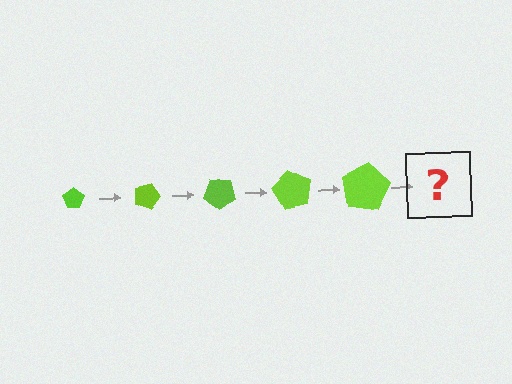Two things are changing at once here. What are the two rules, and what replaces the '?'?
The two rules are that the pentagon grows larger each step and it rotates 20 degrees each step. The '?' should be a pentagon, larger than the previous one and rotated 100 degrees from the start.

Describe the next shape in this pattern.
It should be a pentagon, larger than the previous one and rotated 100 degrees from the start.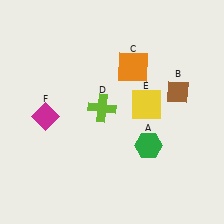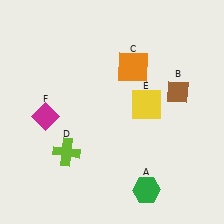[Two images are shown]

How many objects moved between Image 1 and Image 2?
2 objects moved between the two images.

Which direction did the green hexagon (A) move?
The green hexagon (A) moved down.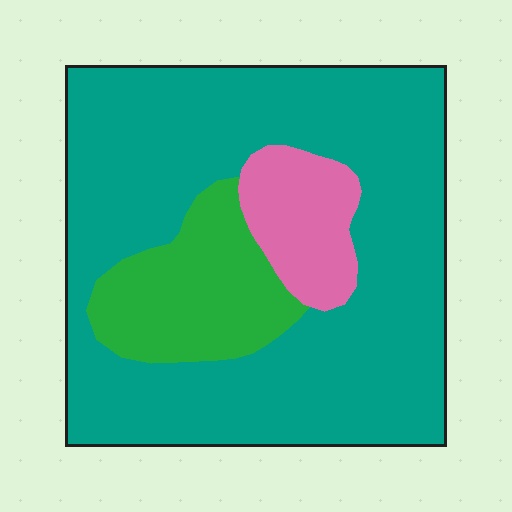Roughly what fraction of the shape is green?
Green covers about 15% of the shape.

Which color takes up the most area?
Teal, at roughly 75%.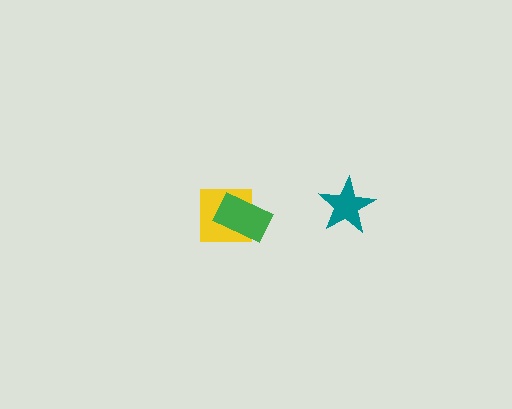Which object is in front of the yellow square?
The green rectangle is in front of the yellow square.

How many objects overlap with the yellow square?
1 object overlaps with the yellow square.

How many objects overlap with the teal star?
0 objects overlap with the teal star.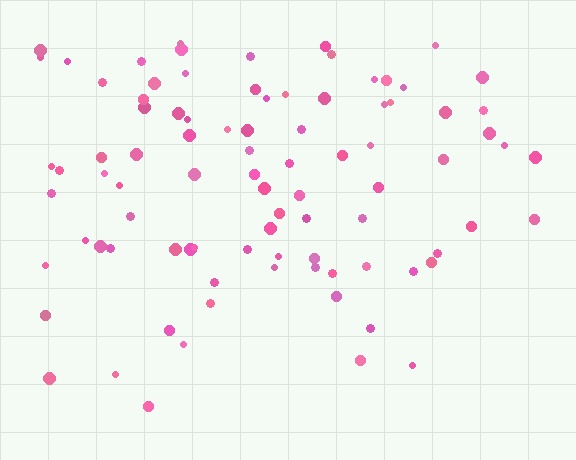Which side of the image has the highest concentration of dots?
The top.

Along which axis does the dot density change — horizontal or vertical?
Vertical.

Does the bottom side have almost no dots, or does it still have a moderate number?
Still a moderate number, just noticeably fewer than the top.